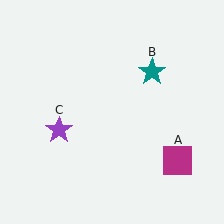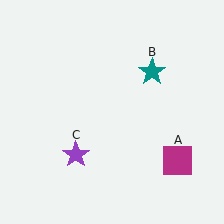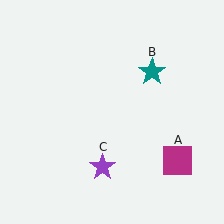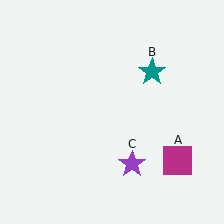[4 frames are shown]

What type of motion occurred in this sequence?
The purple star (object C) rotated counterclockwise around the center of the scene.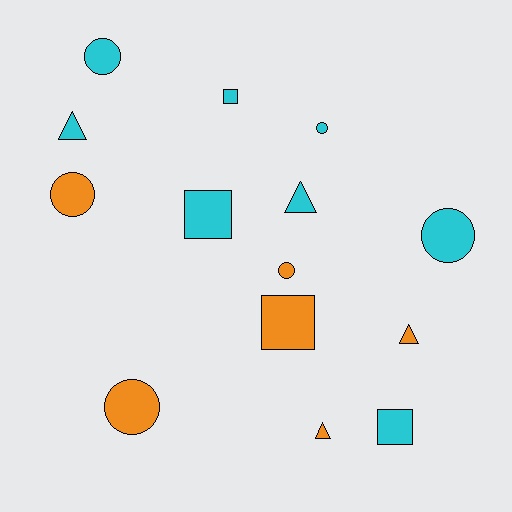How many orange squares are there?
There is 1 orange square.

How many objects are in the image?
There are 14 objects.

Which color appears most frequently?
Cyan, with 8 objects.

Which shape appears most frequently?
Circle, with 6 objects.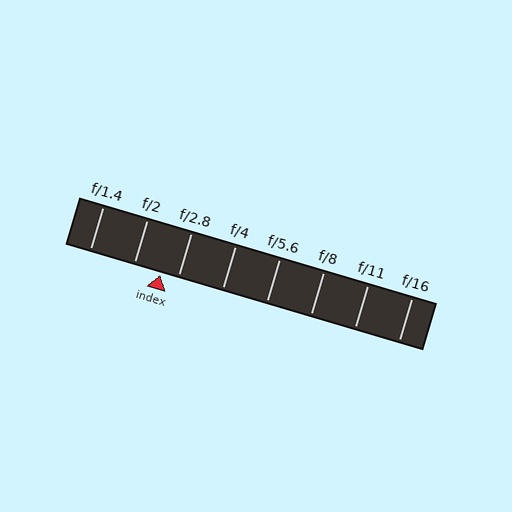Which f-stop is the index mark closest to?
The index mark is closest to f/2.8.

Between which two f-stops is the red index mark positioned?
The index mark is between f/2 and f/2.8.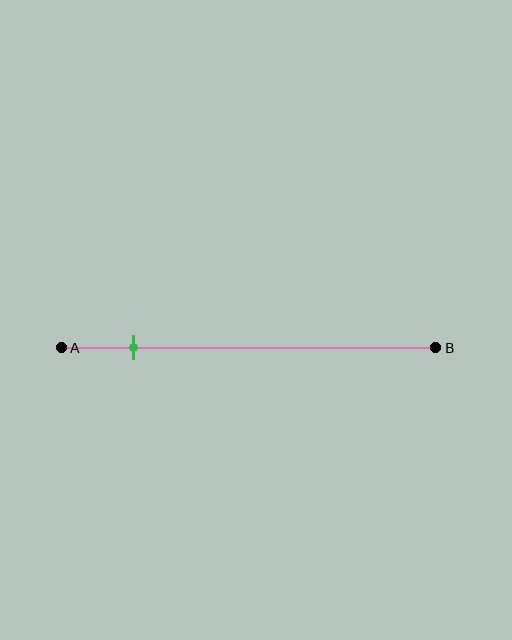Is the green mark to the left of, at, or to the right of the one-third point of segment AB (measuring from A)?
The green mark is to the left of the one-third point of segment AB.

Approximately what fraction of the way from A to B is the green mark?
The green mark is approximately 20% of the way from A to B.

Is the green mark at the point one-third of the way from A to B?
No, the mark is at about 20% from A, not at the 33% one-third point.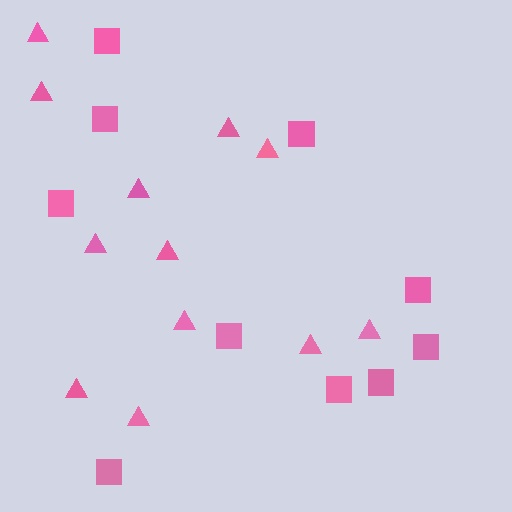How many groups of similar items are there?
There are 2 groups: one group of squares (10) and one group of triangles (12).